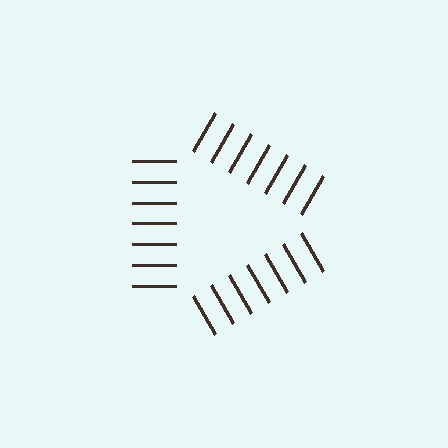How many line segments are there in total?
21 — 7 along each of the 3 edges.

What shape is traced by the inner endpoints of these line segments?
An illusory triangle — the line segments terminate on its edges but no continuous stroke is drawn.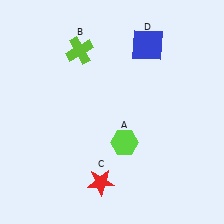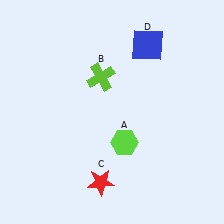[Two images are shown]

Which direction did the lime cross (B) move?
The lime cross (B) moved down.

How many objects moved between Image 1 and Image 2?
1 object moved between the two images.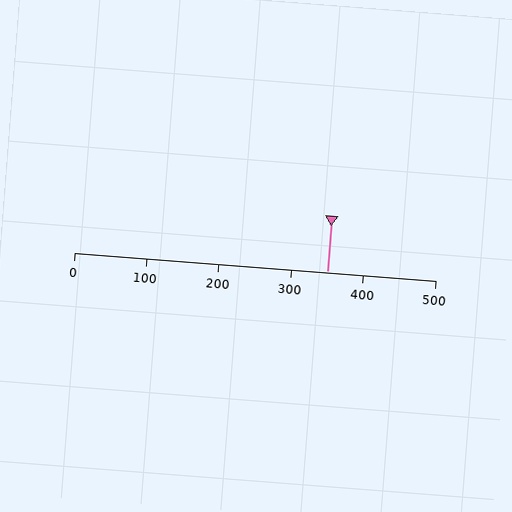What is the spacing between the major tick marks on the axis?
The major ticks are spaced 100 apart.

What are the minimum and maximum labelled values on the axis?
The axis runs from 0 to 500.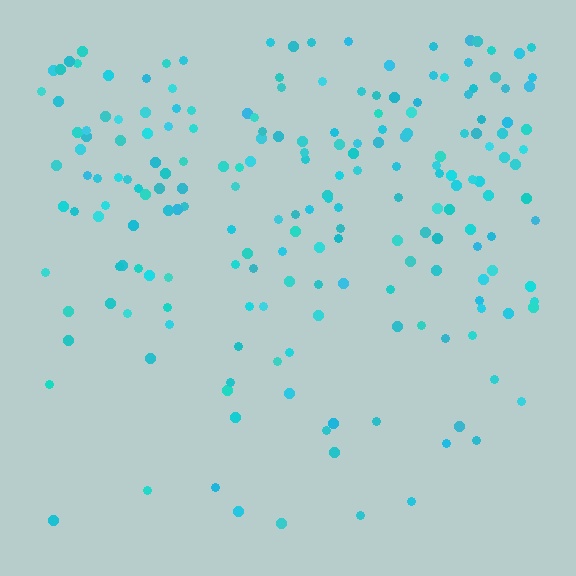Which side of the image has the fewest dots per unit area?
The bottom.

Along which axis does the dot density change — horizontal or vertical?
Vertical.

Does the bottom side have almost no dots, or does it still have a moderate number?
Still a moderate number, just noticeably fewer than the top.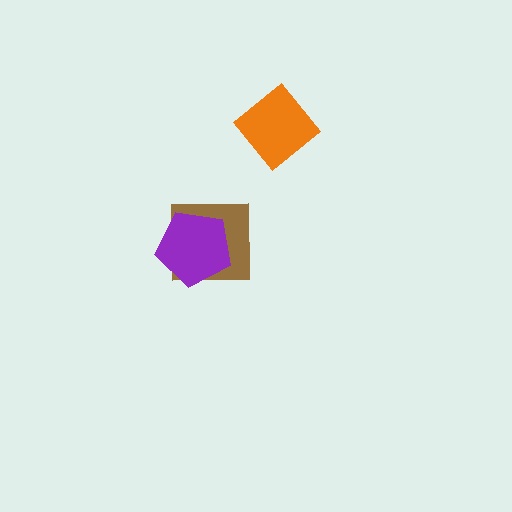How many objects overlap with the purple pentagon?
1 object overlaps with the purple pentagon.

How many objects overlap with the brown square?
1 object overlaps with the brown square.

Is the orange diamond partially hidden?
No, no other shape covers it.